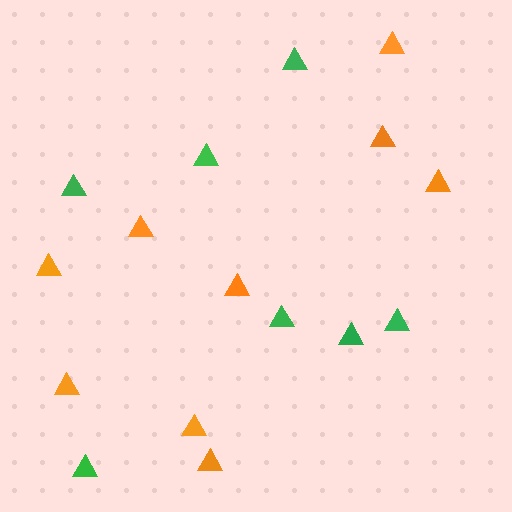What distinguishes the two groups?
There are 2 groups: one group of green triangles (7) and one group of orange triangles (9).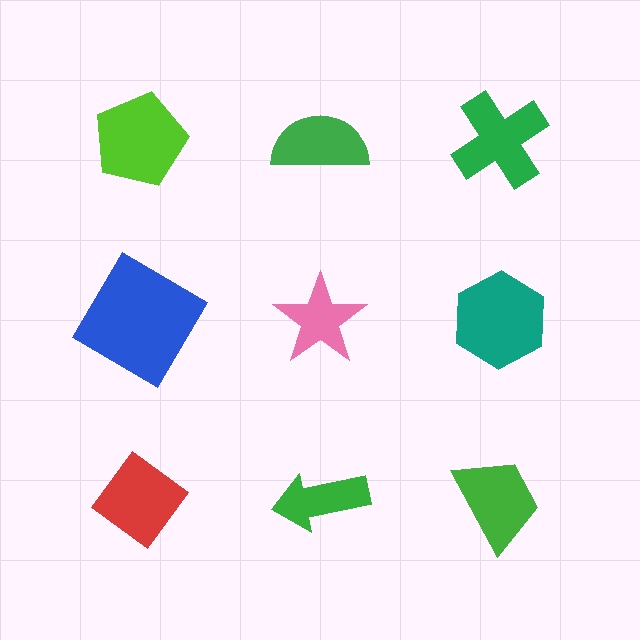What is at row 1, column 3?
A green cross.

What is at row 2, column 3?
A teal hexagon.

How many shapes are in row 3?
3 shapes.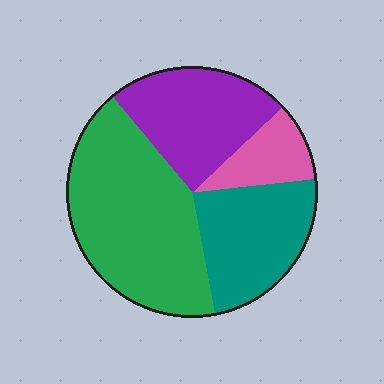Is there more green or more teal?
Green.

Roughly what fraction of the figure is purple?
Purple covers around 25% of the figure.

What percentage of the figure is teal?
Teal takes up about one quarter (1/4) of the figure.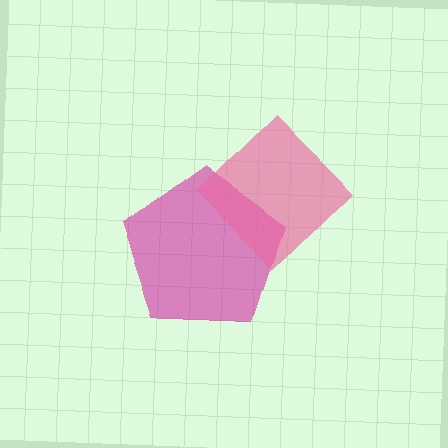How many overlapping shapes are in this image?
There are 2 overlapping shapes in the image.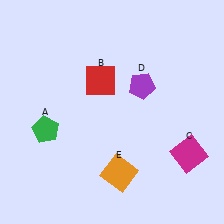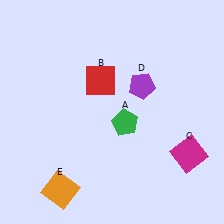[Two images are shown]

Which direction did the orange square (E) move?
The orange square (E) moved left.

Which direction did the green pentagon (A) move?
The green pentagon (A) moved right.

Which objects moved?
The objects that moved are: the green pentagon (A), the orange square (E).